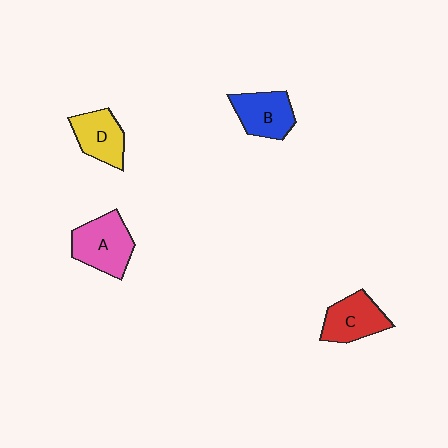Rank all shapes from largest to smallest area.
From largest to smallest: A (pink), B (blue), C (red), D (yellow).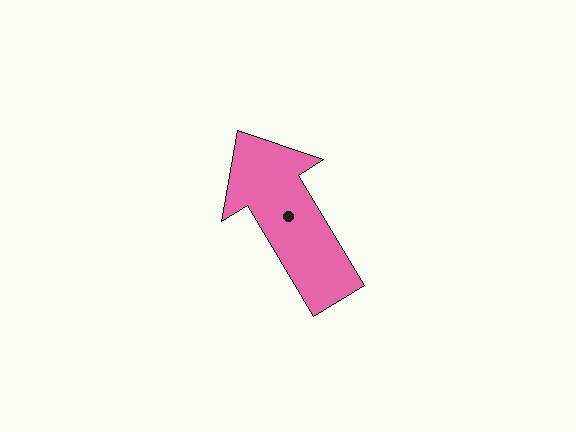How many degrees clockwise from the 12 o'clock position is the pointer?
Approximately 329 degrees.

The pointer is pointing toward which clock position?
Roughly 11 o'clock.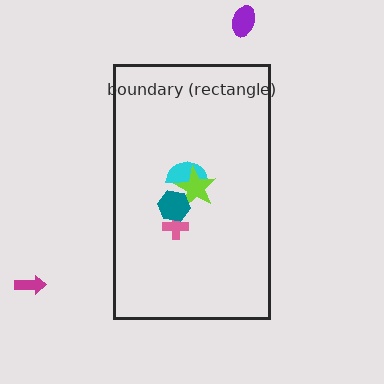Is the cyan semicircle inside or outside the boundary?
Inside.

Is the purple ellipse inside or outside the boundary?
Outside.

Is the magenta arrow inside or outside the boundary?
Outside.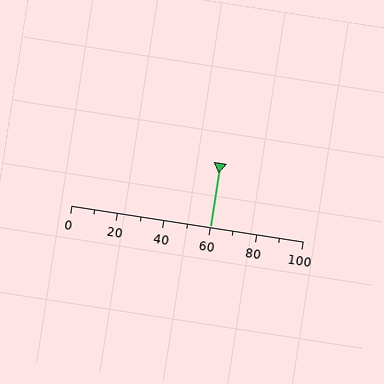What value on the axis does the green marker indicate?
The marker indicates approximately 60.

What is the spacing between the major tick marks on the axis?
The major ticks are spaced 20 apart.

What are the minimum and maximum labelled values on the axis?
The axis runs from 0 to 100.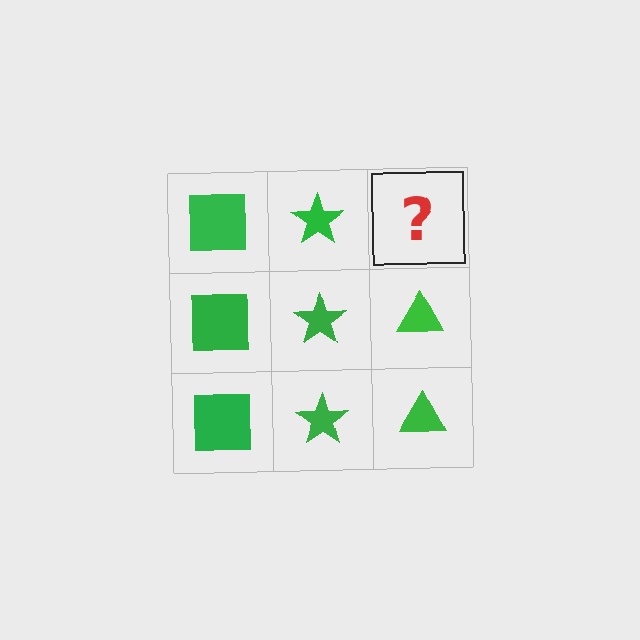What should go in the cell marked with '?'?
The missing cell should contain a green triangle.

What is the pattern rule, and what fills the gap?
The rule is that each column has a consistent shape. The gap should be filled with a green triangle.